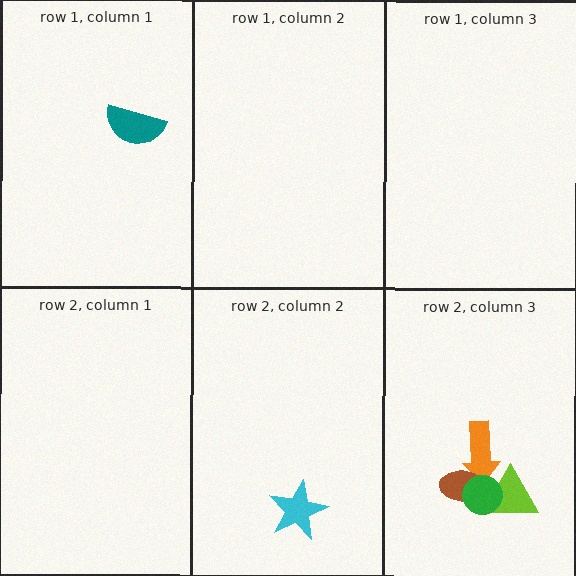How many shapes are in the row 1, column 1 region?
1.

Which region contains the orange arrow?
The row 2, column 3 region.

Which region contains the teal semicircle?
The row 1, column 1 region.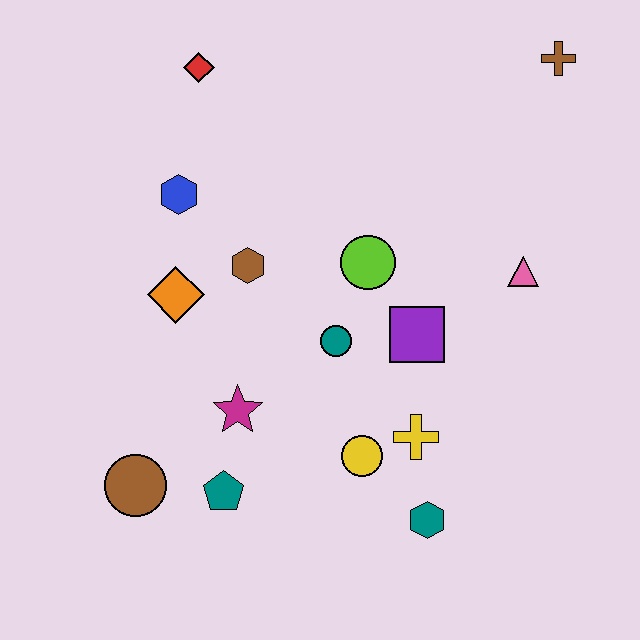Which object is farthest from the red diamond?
The teal hexagon is farthest from the red diamond.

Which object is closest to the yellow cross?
The yellow circle is closest to the yellow cross.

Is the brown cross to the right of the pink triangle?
Yes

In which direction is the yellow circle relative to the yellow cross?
The yellow circle is to the left of the yellow cross.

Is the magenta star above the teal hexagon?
Yes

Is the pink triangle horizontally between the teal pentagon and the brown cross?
Yes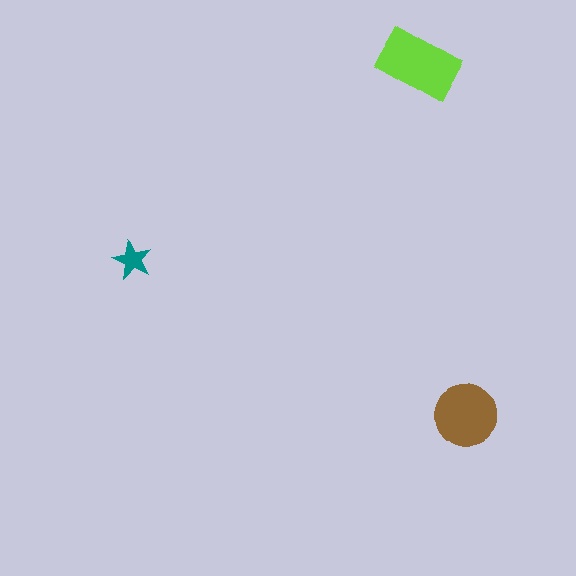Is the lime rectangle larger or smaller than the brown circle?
Larger.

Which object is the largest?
The lime rectangle.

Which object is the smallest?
The teal star.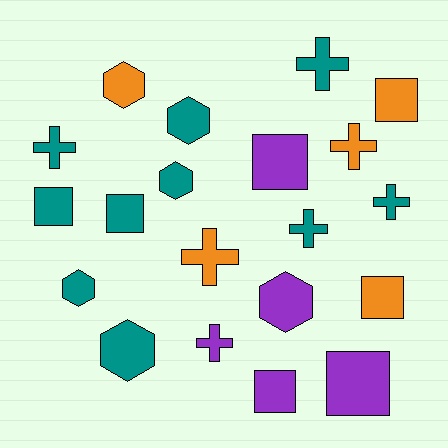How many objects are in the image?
There are 20 objects.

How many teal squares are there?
There are 2 teal squares.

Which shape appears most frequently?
Cross, with 7 objects.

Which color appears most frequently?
Teal, with 10 objects.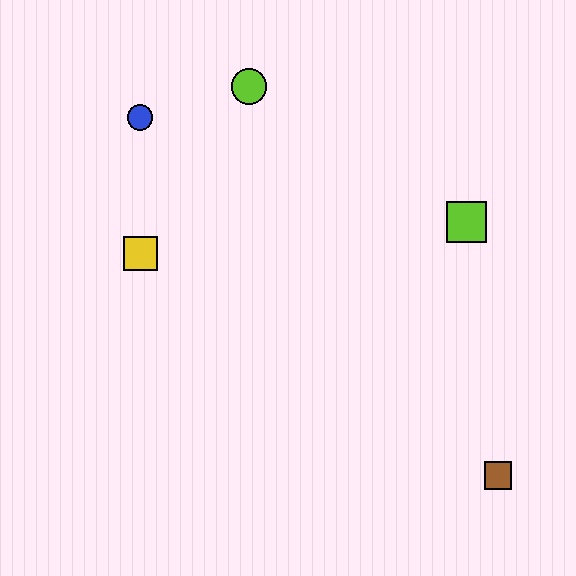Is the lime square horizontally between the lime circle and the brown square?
Yes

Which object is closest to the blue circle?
The lime circle is closest to the blue circle.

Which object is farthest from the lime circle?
The brown square is farthest from the lime circle.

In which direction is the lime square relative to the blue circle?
The lime square is to the right of the blue circle.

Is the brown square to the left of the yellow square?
No